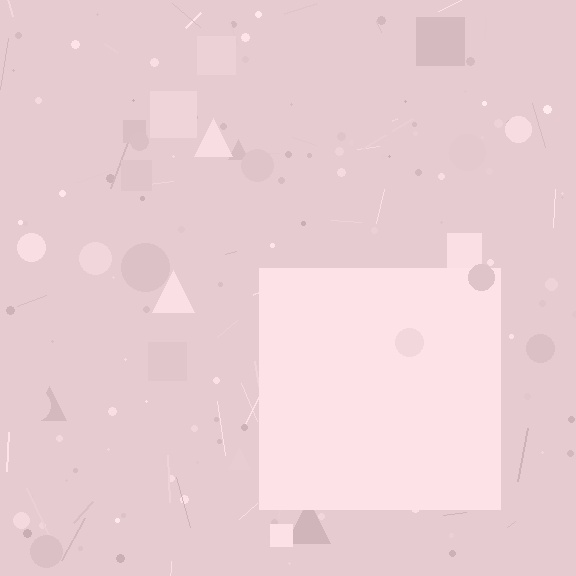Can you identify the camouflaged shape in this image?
The camouflaged shape is a square.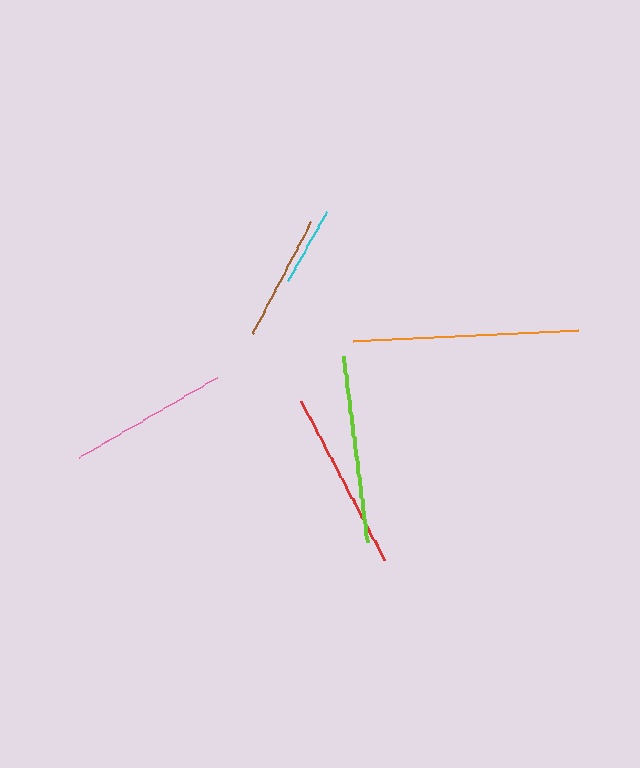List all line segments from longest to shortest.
From longest to shortest: orange, lime, red, pink, brown, cyan.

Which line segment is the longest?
The orange line is the longest at approximately 225 pixels.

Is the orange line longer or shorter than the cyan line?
The orange line is longer than the cyan line.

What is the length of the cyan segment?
The cyan segment is approximately 78 pixels long.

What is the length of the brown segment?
The brown segment is approximately 127 pixels long.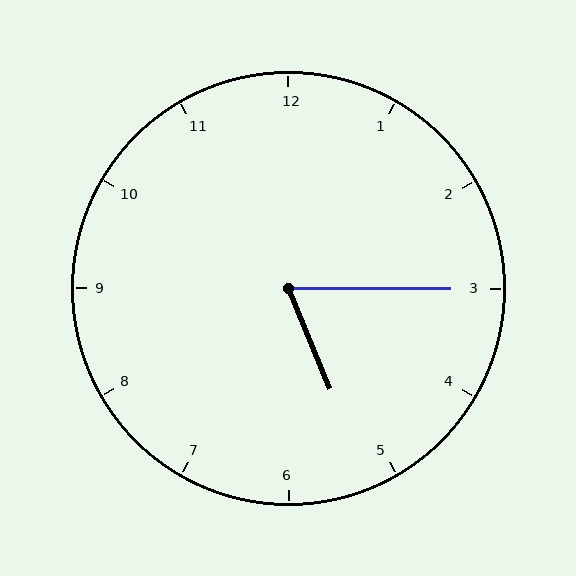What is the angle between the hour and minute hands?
Approximately 68 degrees.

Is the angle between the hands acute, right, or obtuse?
It is acute.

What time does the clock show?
5:15.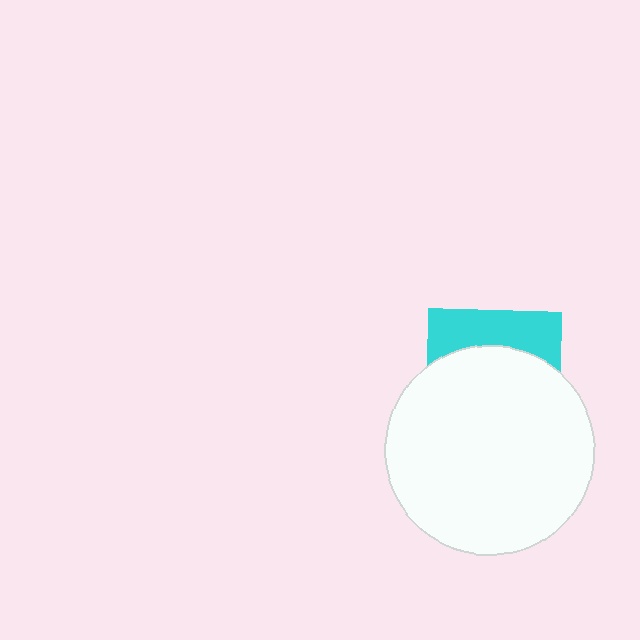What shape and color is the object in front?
The object in front is a white circle.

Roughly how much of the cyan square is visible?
A small part of it is visible (roughly 31%).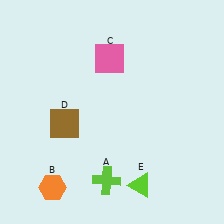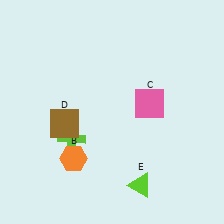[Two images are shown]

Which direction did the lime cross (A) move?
The lime cross (A) moved up.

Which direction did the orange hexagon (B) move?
The orange hexagon (B) moved up.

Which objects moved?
The objects that moved are: the lime cross (A), the orange hexagon (B), the pink square (C).